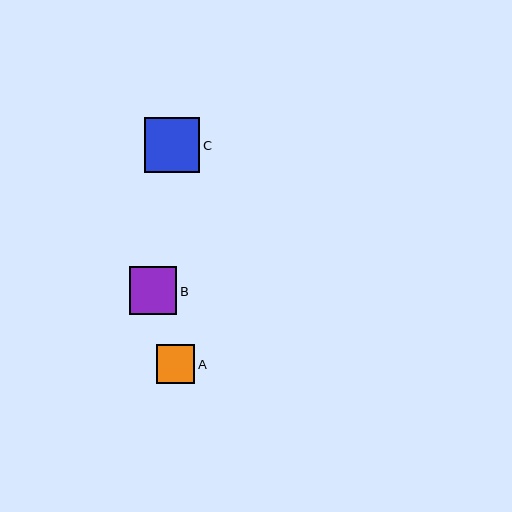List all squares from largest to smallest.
From largest to smallest: C, B, A.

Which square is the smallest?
Square A is the smallest with a size of approximately 39 pixels.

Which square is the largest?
Square C is the largest with a size of approximately 55 pixels.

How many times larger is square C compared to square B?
Square C is approximately 1.2 times the size of square B.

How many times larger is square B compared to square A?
Square B is approximately 1.2 times the size of square A.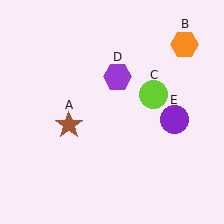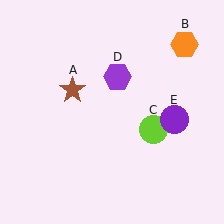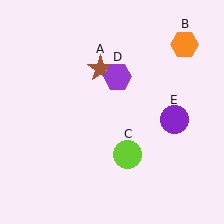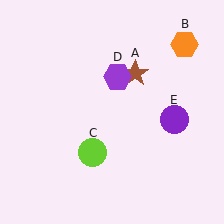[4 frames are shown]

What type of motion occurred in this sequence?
The brown star (object A), lime circle (object C) rotated clockwise around the center of the scene.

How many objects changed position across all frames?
2 objects changed position: brown star (object A), lime circle (object C).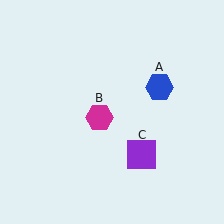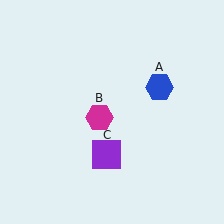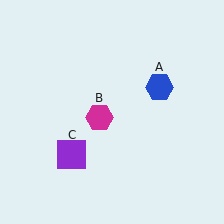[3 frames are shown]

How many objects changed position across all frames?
1 object changed position: purple square (object C).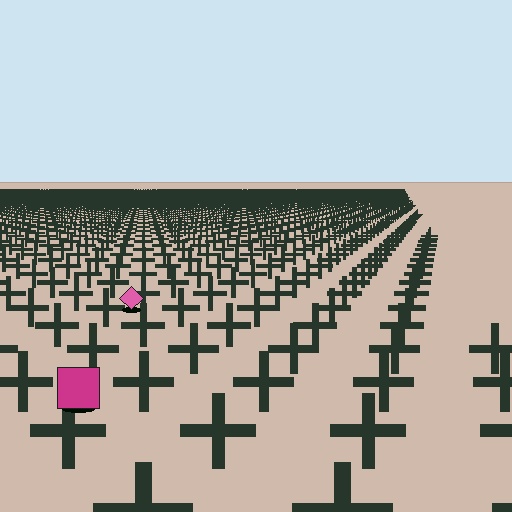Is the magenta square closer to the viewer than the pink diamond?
Yes. The magenta square is closer — you can tell from the texture gradient: the ground texture is coarser near it.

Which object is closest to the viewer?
The magenta square is closest. The texture marks near it are larger and more spread out.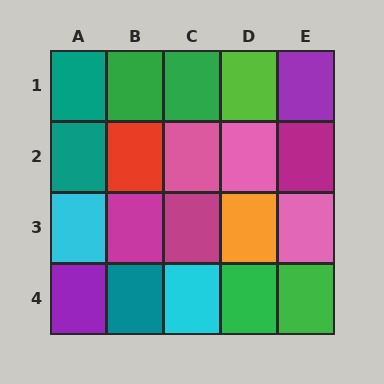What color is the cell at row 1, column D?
Lime.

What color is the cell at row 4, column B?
Teal.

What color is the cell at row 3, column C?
Magenta.